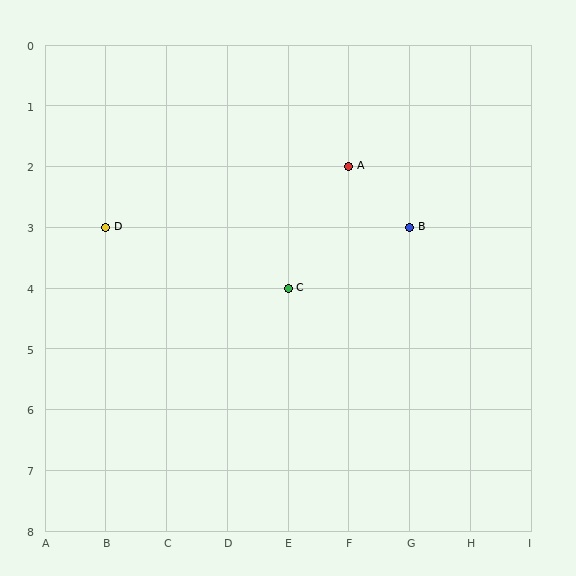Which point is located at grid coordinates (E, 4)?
Point C is at (E, 4).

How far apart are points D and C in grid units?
Points D and C are 3 columns and 1 row apart (about 3.2 grid units diagonally).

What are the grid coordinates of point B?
Point B is at grid coordinates (G, 3).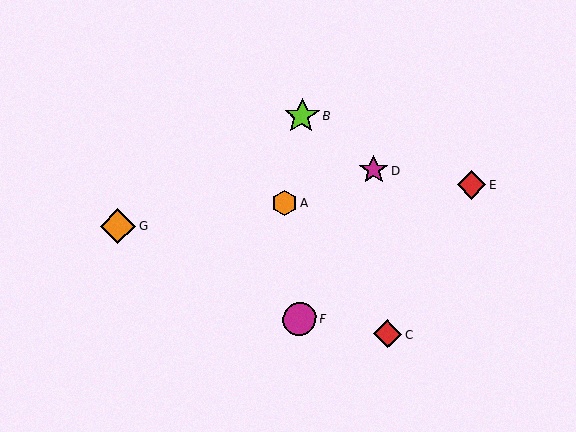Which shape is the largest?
The lime star (labeled B) is the largest.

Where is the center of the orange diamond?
The center of the orange diamond is at (118, 226).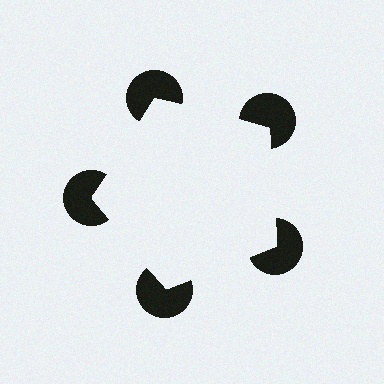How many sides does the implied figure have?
5 sides.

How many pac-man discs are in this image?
There are 5 — one at each vertex of the illusory pentagon.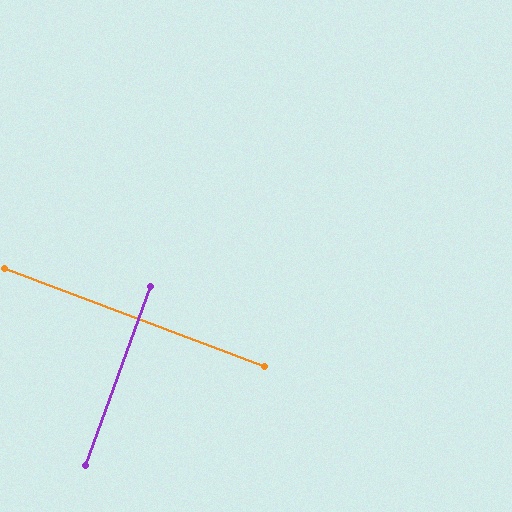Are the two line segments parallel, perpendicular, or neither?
Perpendicular — they meet at approximately 89°.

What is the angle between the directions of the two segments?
Approximately 89 degrees.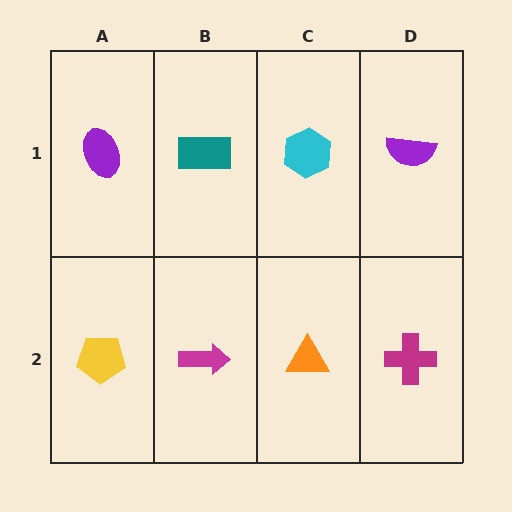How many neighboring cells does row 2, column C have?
3.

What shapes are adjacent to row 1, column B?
A magenta arrow (row 2, column B), a purple ellipse (row 1, column A), a cyan hexagon (row 1, column C).